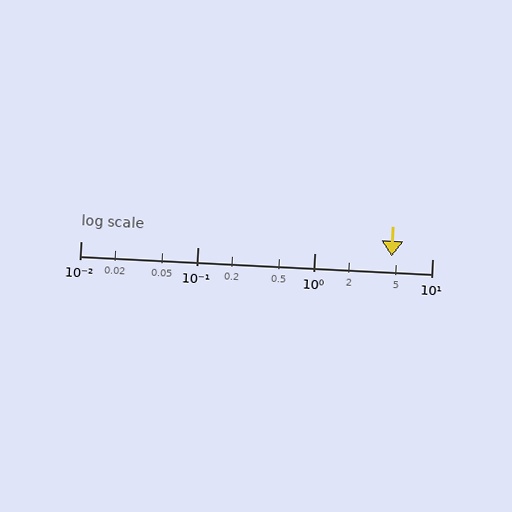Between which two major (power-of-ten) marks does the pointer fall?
The pointer is between 1 and 10.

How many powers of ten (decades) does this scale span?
The scale spans 3 decades, from 0.01 to 10.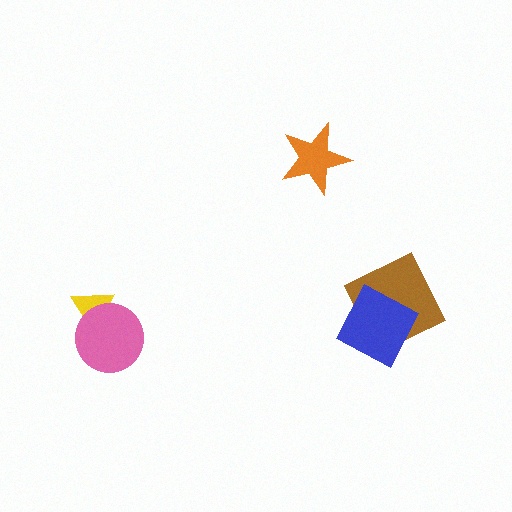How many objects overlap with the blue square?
1 object overlaps with the blue square.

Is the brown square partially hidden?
Yes, it is partially covered by another shape.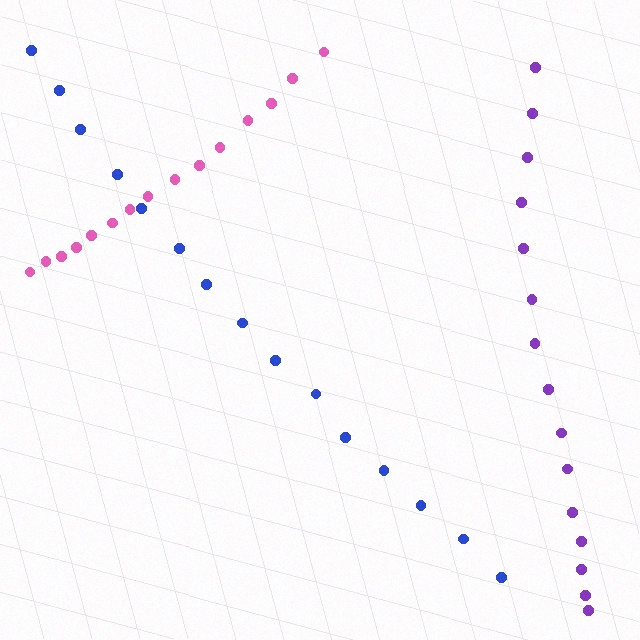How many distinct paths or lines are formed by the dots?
There are 3 distinct paths.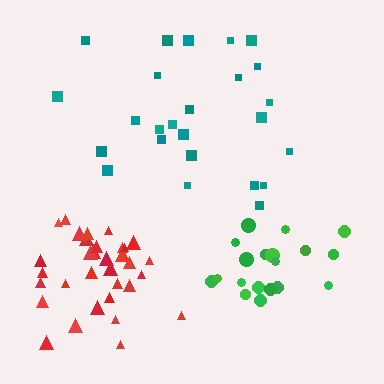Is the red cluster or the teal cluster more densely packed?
Red.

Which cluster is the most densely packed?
Red.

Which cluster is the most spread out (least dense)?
Teal.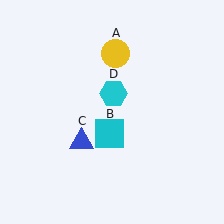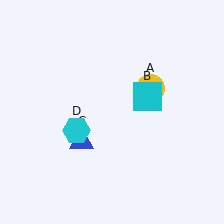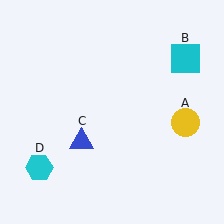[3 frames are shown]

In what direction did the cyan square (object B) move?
The cyan square (object B) moved up and to the right.